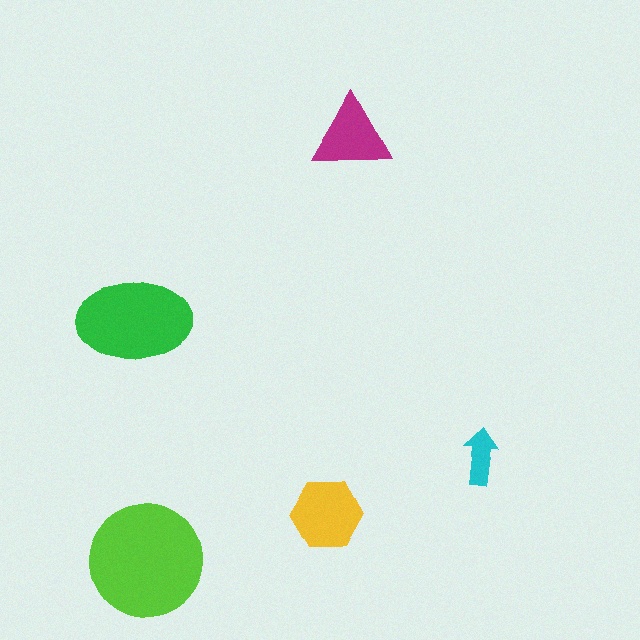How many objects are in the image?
There are 5 objects in the image.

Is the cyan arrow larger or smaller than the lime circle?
Smaller.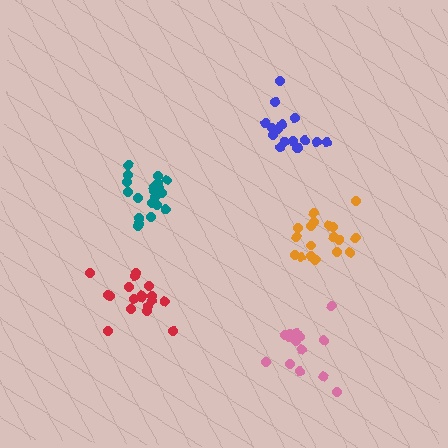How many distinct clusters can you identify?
There are 5 distinct clusters.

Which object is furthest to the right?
The orange cluster is rightmost.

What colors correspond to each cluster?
The clusters are colored: red, orange, teal, pink, blue.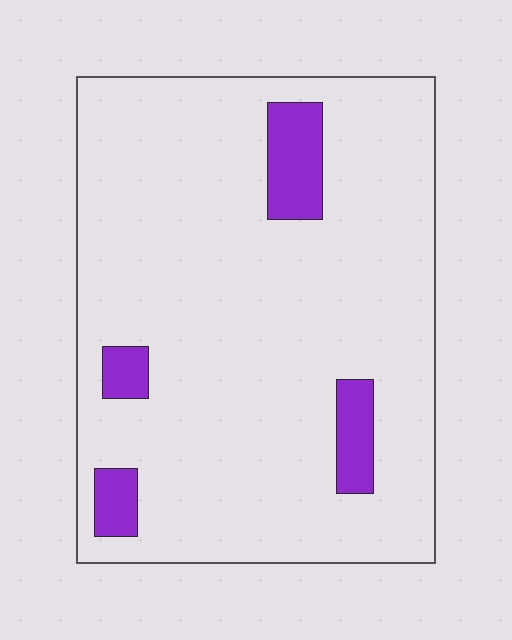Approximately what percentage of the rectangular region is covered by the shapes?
Approximately 10%.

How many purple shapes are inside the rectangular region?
4.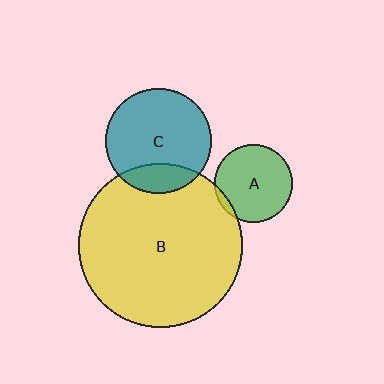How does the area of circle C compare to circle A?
Approximately 1.8 times.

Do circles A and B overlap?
Yes.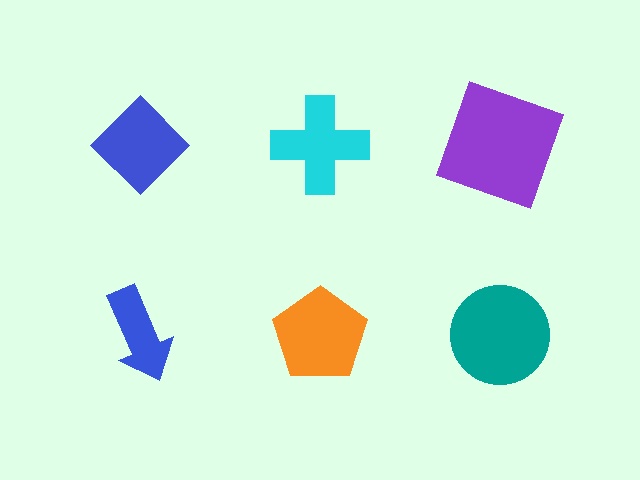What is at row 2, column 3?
A teal circle.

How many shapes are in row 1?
3 shapes.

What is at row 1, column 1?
A blue diamond.